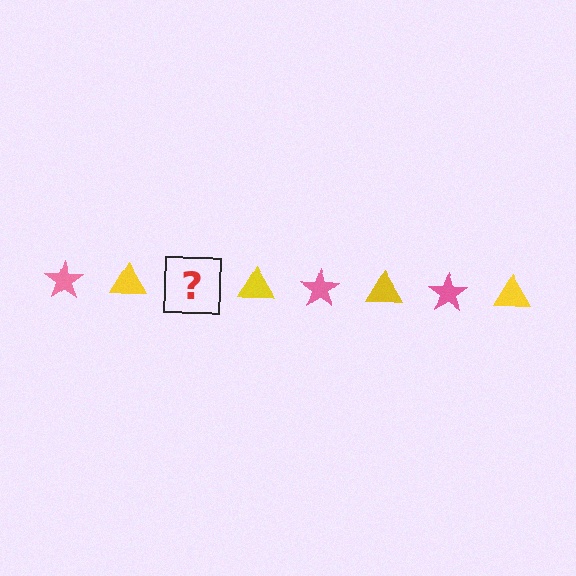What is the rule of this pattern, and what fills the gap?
The rule is that the pattern alternates between pink star and yellow triangle. The gap should be filled with a pink star.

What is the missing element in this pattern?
The missing element is a pink star.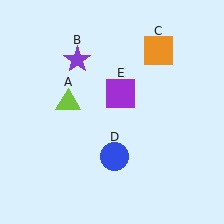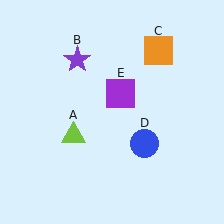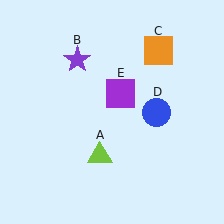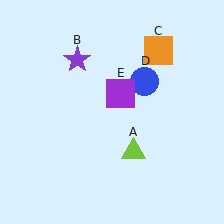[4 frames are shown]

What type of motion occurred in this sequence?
The lime triangle (object A), blue circle (object D) rotated counterclockwise around the center of the scene.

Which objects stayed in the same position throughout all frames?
Purple star (object B) and orange square (object C) and purple square (object E) remained stationary.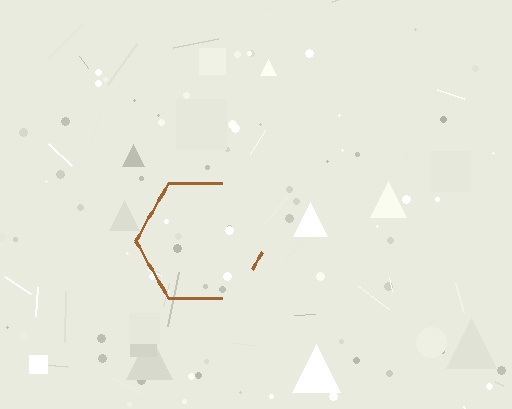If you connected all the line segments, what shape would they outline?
They would outline a hexagon.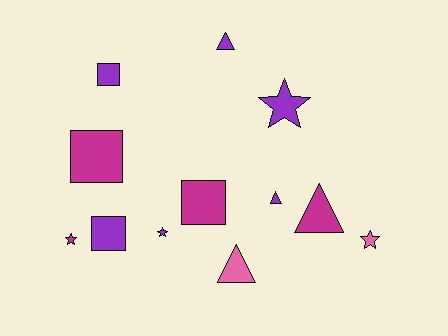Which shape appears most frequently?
Star, with 4 objects.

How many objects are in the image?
There are 12 objects.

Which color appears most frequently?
Purple, with 6 objects.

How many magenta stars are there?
There is 1 magenta star.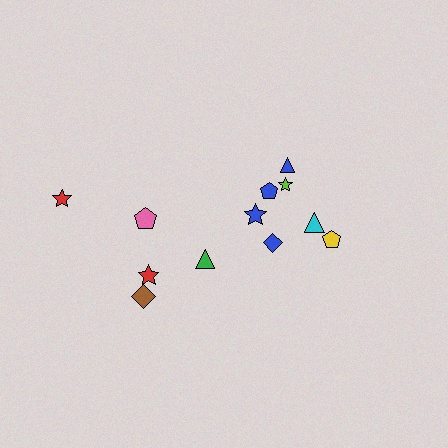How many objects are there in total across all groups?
There are 12 objects.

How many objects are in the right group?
There are 7 objects.